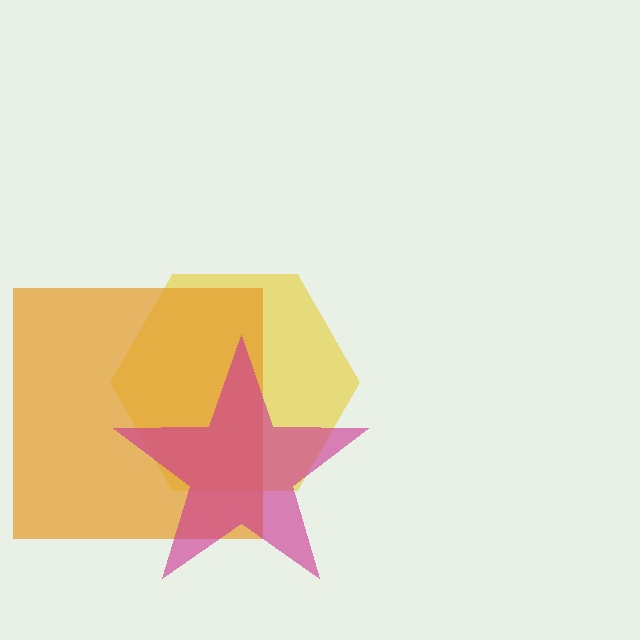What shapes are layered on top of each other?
The layered shapes are: a yellow hexagon, an orange square, a magenta star.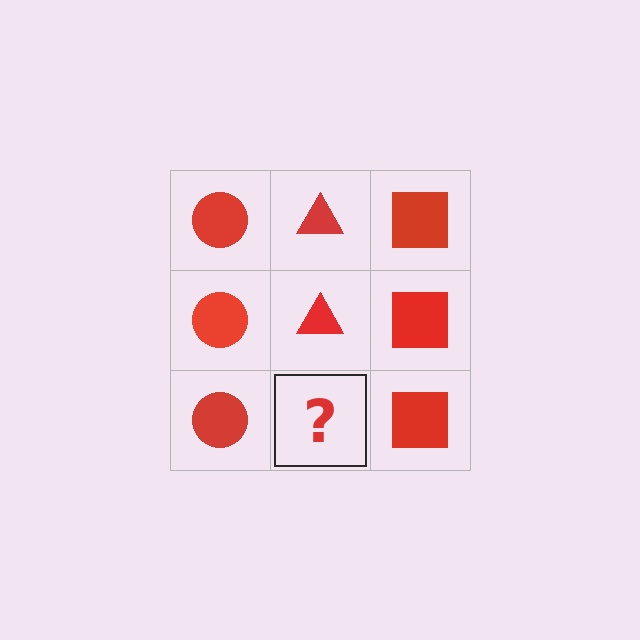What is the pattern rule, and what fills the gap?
The rule is that each column has a consistent shape. The gap should be filled with a red triangle.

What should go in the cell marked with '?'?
The missing cell should contain a red triangle.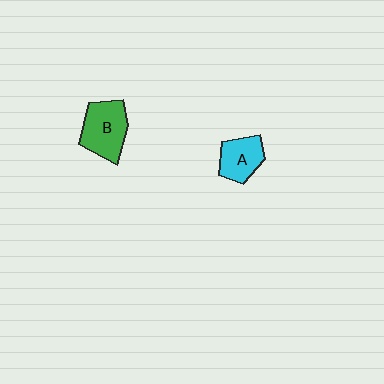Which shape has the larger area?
Shape B (green).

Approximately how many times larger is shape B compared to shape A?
Approximately 1.4 times.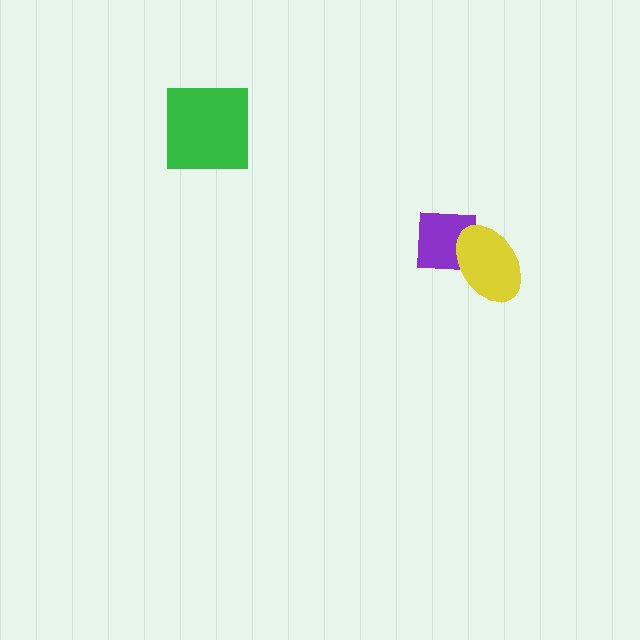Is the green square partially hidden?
No, no other shape covers it.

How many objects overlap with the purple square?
1 object overlaps with the purple square.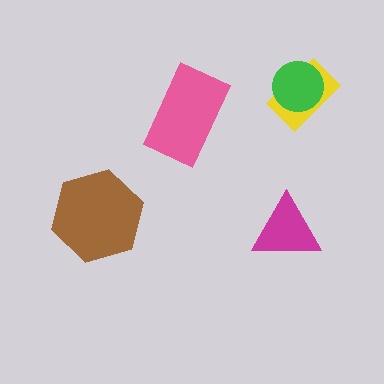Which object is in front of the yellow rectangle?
The green circle is in front of the yellow rectangle.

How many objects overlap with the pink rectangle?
0 objects overlap with the pink rectangle.